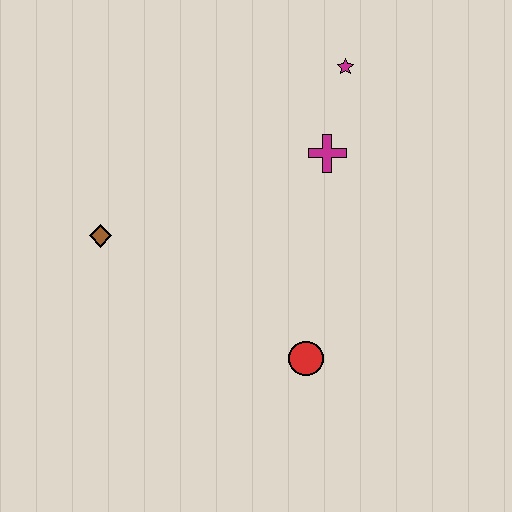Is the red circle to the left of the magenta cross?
Yes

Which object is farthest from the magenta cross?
The brown diamond is farthest from the magenta cross.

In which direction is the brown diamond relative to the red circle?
The brown diamond is to the left of the red circle.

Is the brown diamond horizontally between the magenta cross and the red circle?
No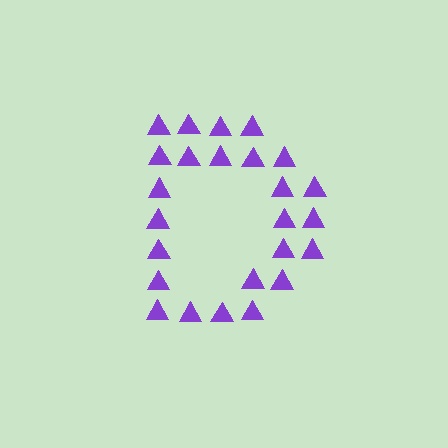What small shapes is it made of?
It is made of small triangles.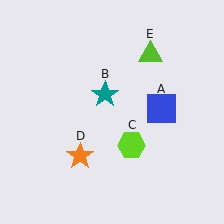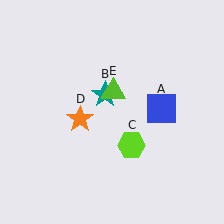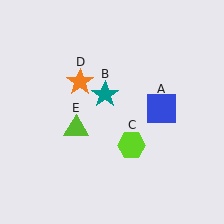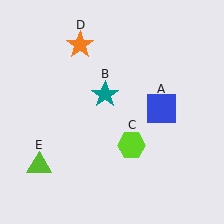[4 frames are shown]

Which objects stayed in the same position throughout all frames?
Blue square (object A) and teal star (object B) and lime hexagon (object C) remained stationary.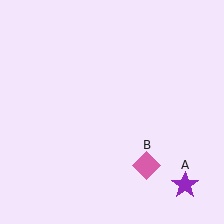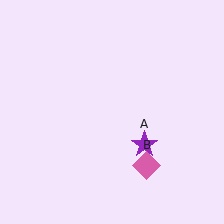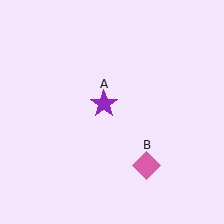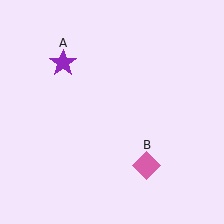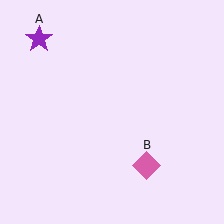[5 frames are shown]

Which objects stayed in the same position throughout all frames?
Pink diamond (object B) remained stationary.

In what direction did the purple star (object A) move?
The purple star (object A) moved up and to the left.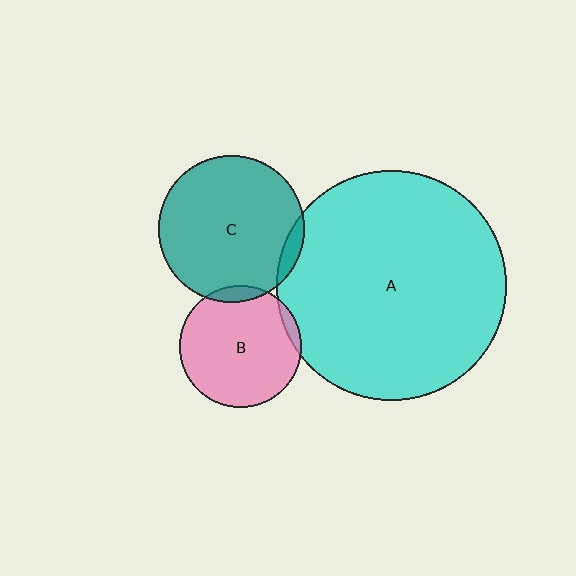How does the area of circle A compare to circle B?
Approximately 3.5 times.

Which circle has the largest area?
Circle A (cyan).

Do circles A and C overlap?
Yes.